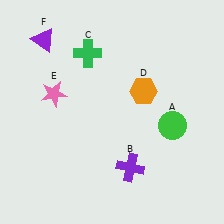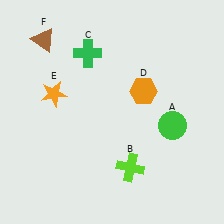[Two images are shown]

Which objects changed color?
B changed from purple to lime. E changed from pink to orange. F changed from purple to brown.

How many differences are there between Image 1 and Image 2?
There are 3 differences between the two images.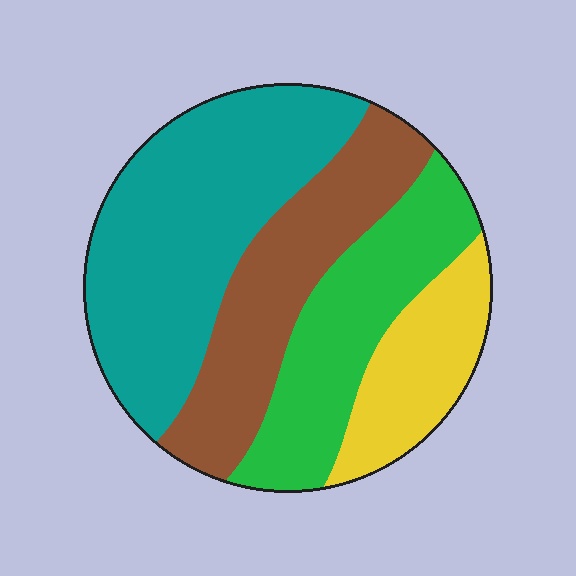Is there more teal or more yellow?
Teal.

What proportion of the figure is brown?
Brown covers 24% of the figure.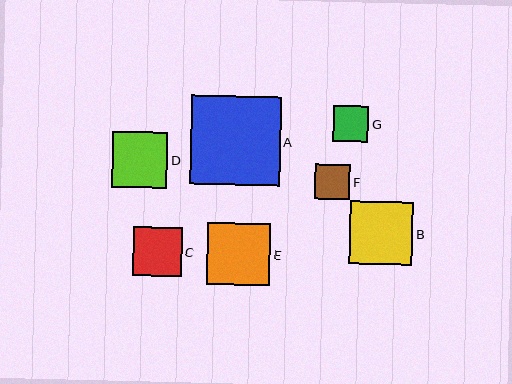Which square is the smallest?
Square F is the smallest with a size of approximately 35 pixels.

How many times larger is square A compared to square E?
Square A is approximately 1.4 times the size of square E.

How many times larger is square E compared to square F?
Square E is approximately 1.8 times the size of square F.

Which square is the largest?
Square A is the largest with a size of approximately 90 pixels.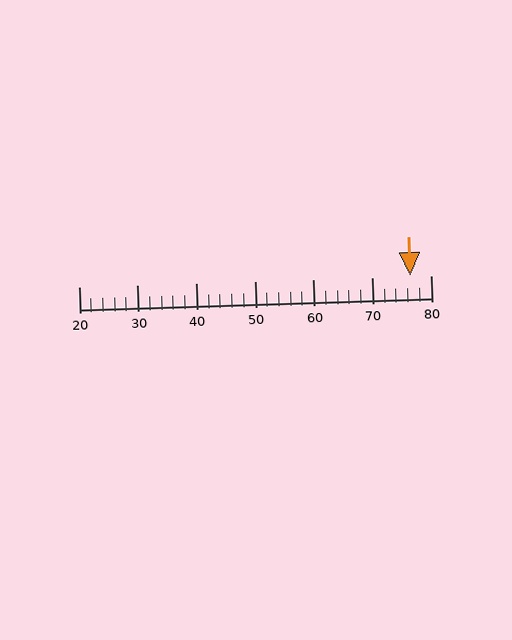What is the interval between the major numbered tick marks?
The major tick marks are spaced 10 units apart.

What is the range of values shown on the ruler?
The ruler shows values from 20 to 80.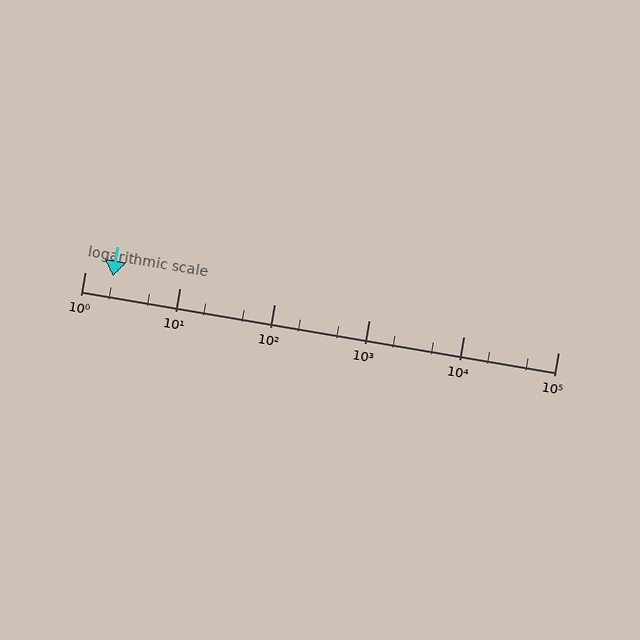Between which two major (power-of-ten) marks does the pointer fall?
The pointer is between 1 and 10.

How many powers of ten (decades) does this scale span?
The scale spans 5 decades, from 1 to 100000.